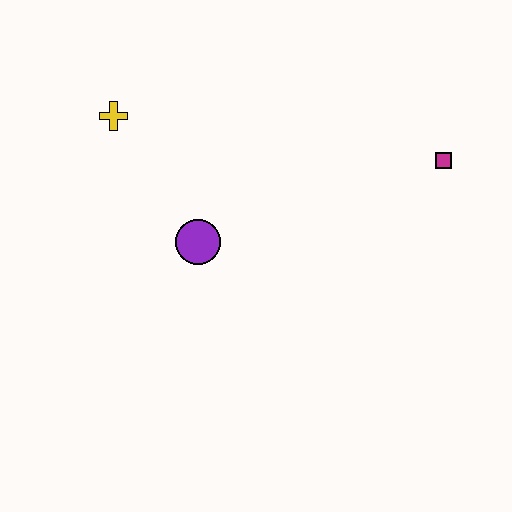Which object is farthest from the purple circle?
The magenta square is farthest from the purple circle.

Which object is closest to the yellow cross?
The purple circle is closest to the yellow cross.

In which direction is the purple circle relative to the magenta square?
The purple circle is to the left of the magenta square.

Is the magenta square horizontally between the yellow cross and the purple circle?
No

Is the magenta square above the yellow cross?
No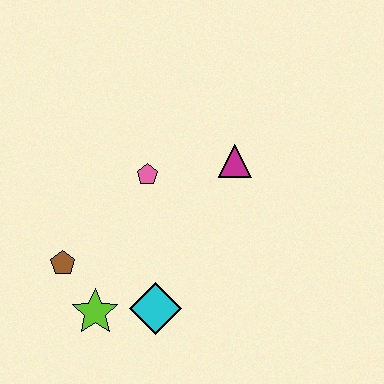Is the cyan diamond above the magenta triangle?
No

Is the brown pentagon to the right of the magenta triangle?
No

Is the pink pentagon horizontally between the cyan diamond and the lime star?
Yes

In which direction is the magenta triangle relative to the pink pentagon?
The magenta triangle is to the right of the pink pentagon.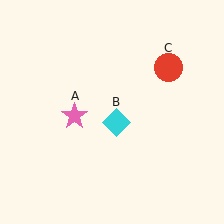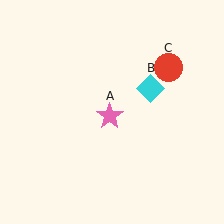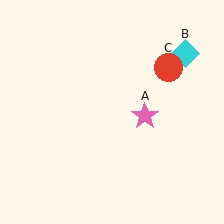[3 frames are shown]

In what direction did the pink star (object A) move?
The pink star (object A) moved right.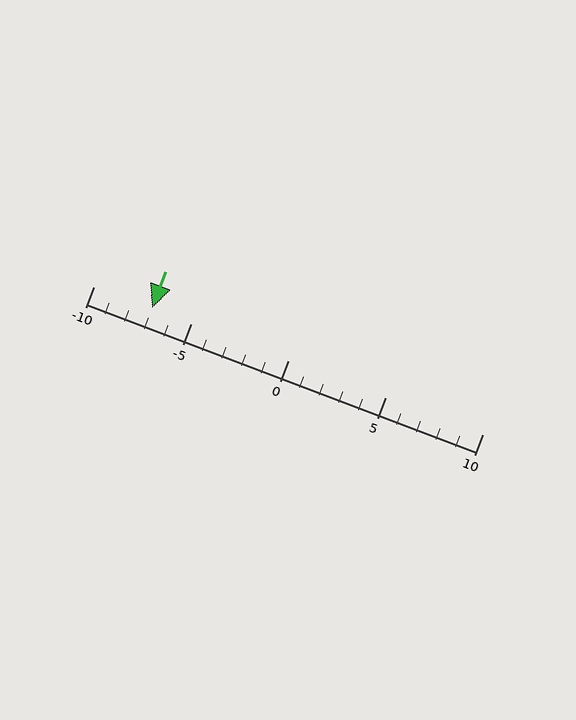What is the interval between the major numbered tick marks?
The major tick marks are spaced 5 units apart.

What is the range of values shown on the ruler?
The ruler shows values from -10 to 10.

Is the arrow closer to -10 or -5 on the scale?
The arrow is closer to -5.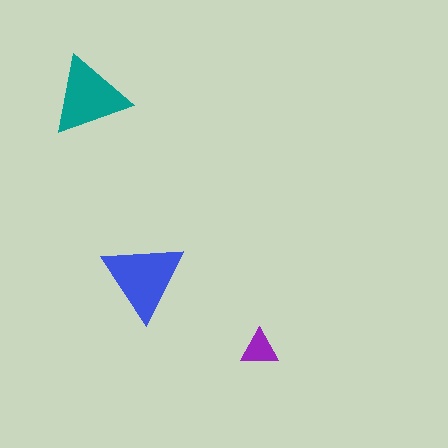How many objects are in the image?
There are 3 objects in the image.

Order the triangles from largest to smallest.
the blue one, the teal one, the purple one.